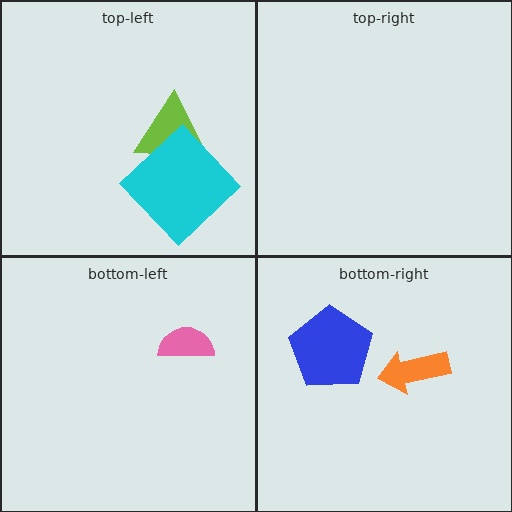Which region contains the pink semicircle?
The bottom-left region.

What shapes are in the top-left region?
The lime triangle, the cyan diamond.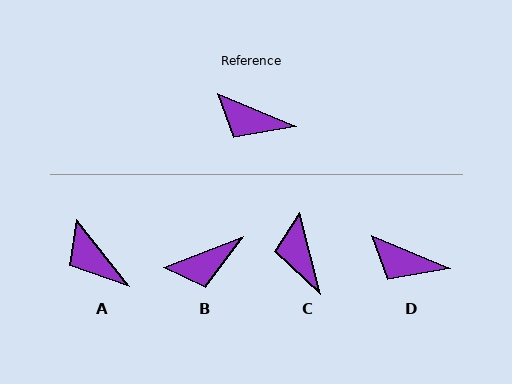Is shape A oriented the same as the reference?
No, it is off by about 29 degrees.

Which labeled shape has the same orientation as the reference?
D.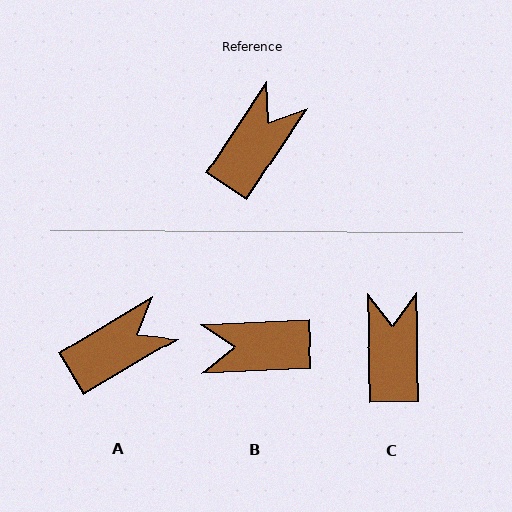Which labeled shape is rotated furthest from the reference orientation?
B, about 126 degrees away.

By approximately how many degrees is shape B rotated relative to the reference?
Approximately 126 degrees counter-clockwise.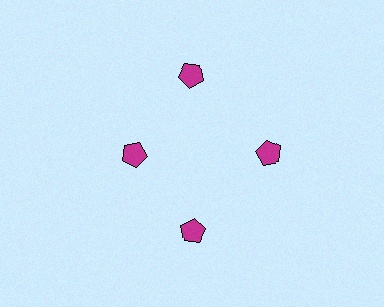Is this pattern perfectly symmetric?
No. The 4 magenta pentagons are arranged in a ring, but one element near the 9 o'clock position is pulled inward toward the center, breaking the 4-fold rotational symmetry.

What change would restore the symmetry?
The symmetry would be restored by moving it outward, back onto the ring so that all 4 pentagons sit at equal angles and equal distance from the center.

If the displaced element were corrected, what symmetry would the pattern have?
It would have 4-fold rotational symmetry — the pattern would map onto itself every 90 degrees.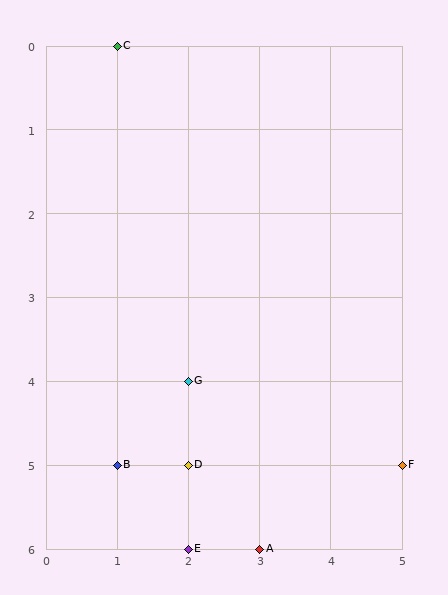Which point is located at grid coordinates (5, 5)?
Point F is at (5, 5).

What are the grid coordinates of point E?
Point E is at grid coordinates (2, 6).